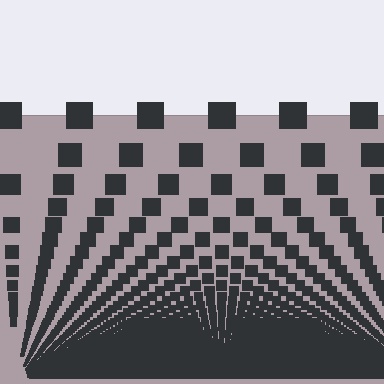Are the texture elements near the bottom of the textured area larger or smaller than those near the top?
Smaller. The gradient is inverted — elements near the bottom are smaller and denser.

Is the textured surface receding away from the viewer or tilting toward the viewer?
The surface appears to tilt toward the viewer. Texture elements get larger and sparser toward the top.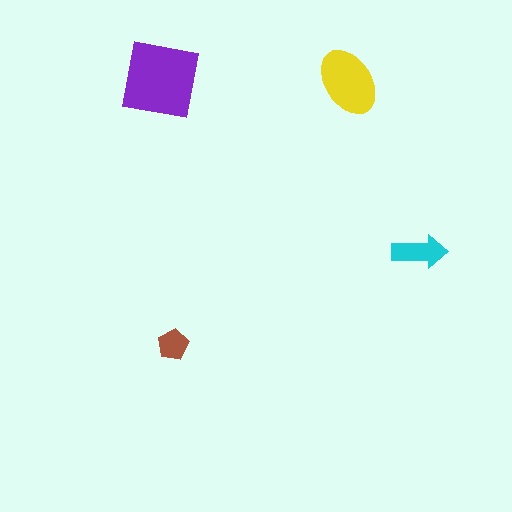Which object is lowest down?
The brown pentagon is bottommost.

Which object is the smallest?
The brown pentagon.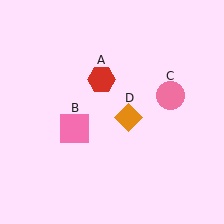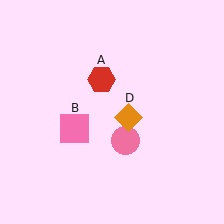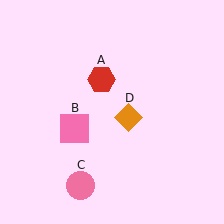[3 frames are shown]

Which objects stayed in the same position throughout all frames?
Red hexagon (object A) and pink square (object B) and orange diamond (object D) remained stationary.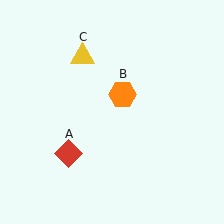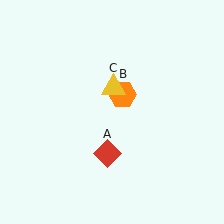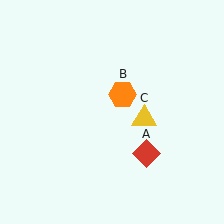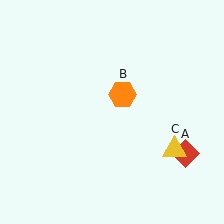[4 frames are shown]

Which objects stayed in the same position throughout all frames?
Orange hexagon (object B) remained stationary.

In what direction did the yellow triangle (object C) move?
The yellow triangle (object C) moved down and to the right.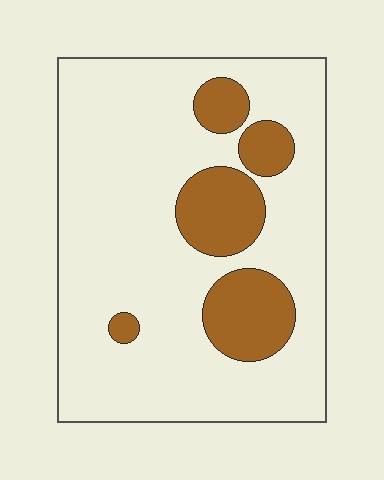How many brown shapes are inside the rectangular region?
5.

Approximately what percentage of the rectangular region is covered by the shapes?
Approximately 20%.